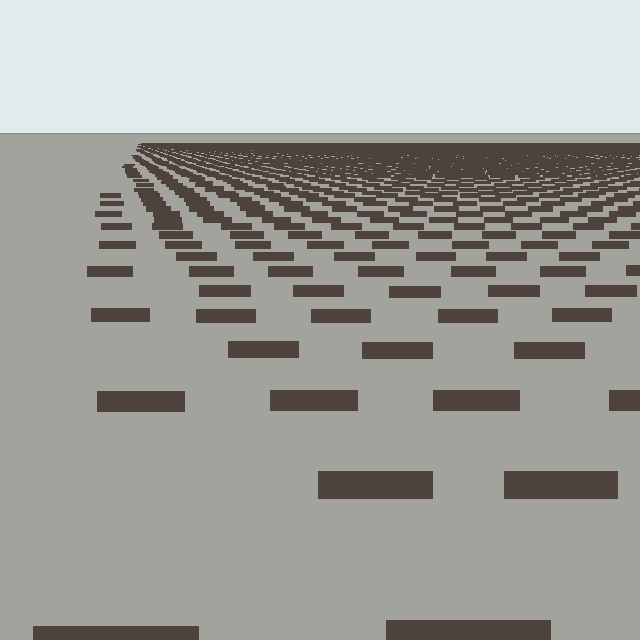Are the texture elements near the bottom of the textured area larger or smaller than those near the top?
Larger. Near the bottom, elements are closer to the viewer and appear at a bigger on-screen size.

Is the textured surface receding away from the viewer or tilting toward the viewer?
The surface is receding away from the viewer. Texture elements get smaller and denser toward the top.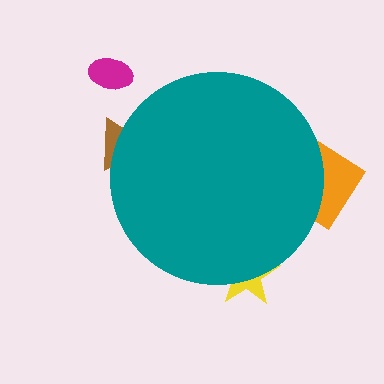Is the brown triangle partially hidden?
Yes, the brown triangle is partially hidden behind the teal circle.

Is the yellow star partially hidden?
Yes, the yellow star is partially hidden behind the teal circle.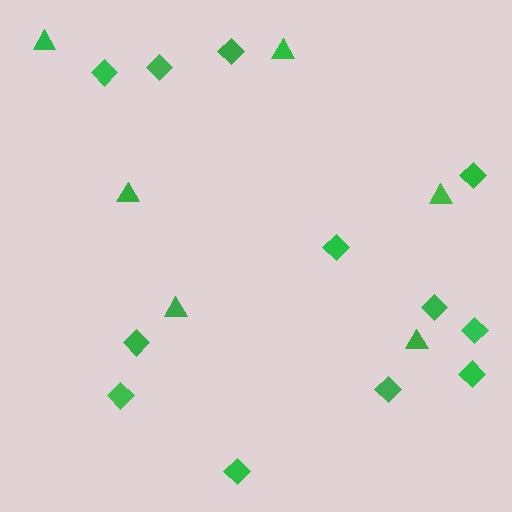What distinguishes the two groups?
There are 2 groups: one group of diamonds (12) and one group of triangles (6).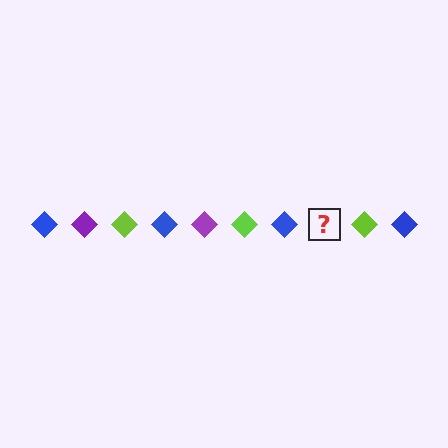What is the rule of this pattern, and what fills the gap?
The rule is that the pattern cycles through blue, purple, lime diamonds. The gap should be filled with a purple diamond.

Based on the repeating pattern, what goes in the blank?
The blank should be a purple diamond.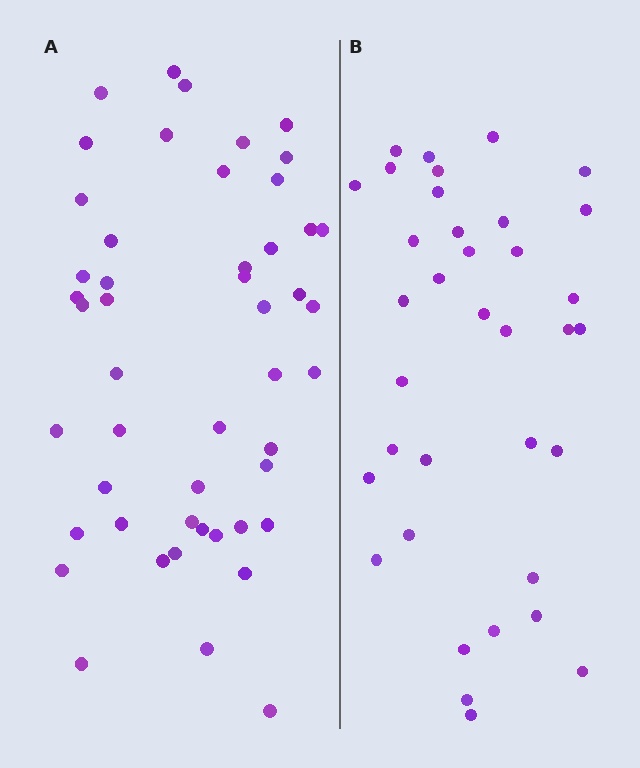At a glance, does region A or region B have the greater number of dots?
Region A (the left region) has more dots.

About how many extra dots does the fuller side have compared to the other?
Region A has approximately 15 more dots than region B.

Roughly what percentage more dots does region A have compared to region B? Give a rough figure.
About 35% more.